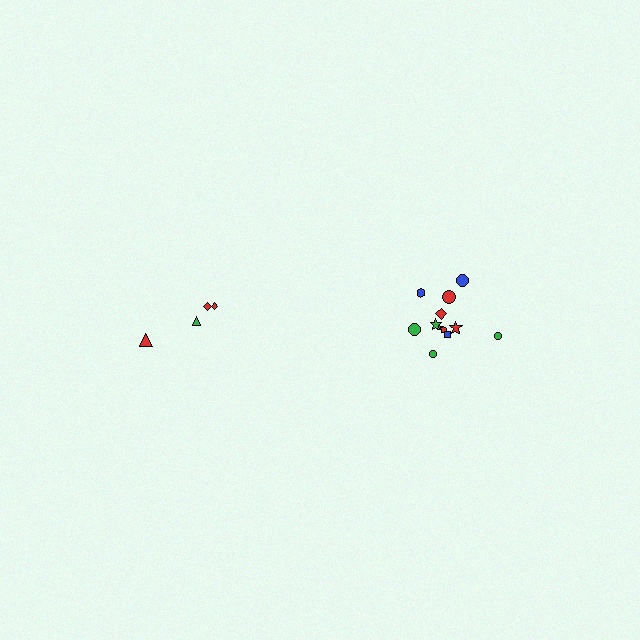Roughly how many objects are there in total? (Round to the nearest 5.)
Roughly 15 objects in total.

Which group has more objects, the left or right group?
The right group.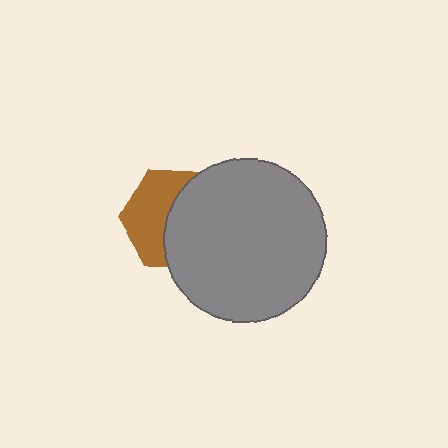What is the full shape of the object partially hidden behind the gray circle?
The partially hidden object is a brown hexagon.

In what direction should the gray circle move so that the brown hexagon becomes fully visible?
The gray circle should move right. That is the shortest direction to clear the overlap and leave the brown hexagon fully visible.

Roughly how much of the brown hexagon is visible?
About half of it is visible (roughly 47%).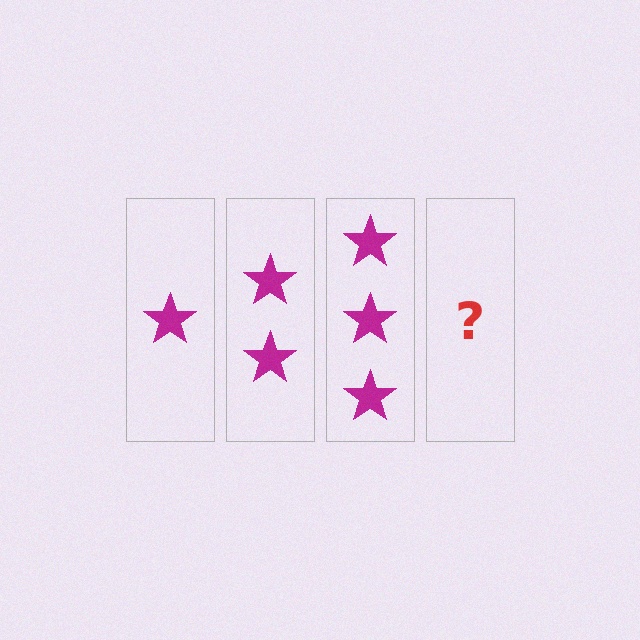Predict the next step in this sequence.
The next step is 4 stars.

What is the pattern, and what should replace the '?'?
The pattern is that each step adds one more star. The '?' should be 4 stars.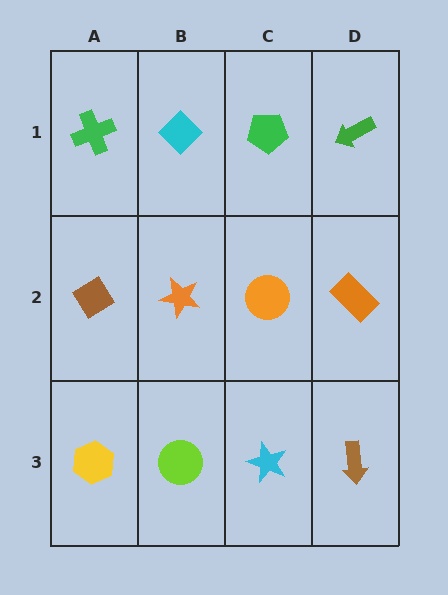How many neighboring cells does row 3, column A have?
2.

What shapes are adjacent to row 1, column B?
An orange star (row 2, column B), a green cross (row 1, column A), a green pentagon (row 1, column C).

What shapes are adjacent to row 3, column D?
An orange rectangle (row 2, column D), a cyan star (row 3, column C).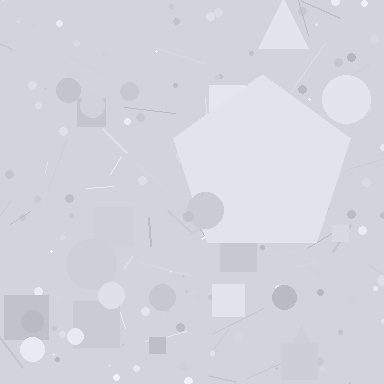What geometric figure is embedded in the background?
A pentagon is embedded in the background.